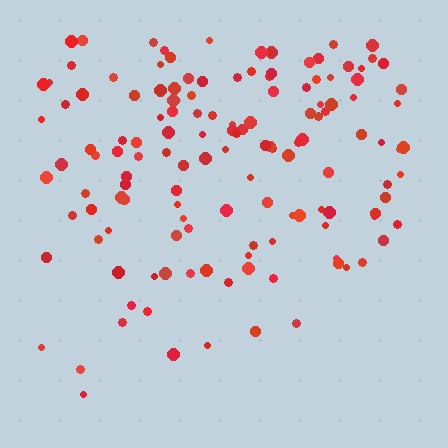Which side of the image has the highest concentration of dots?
The top.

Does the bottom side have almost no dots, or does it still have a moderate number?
Still a moderate number, just noticeably fewer than the top.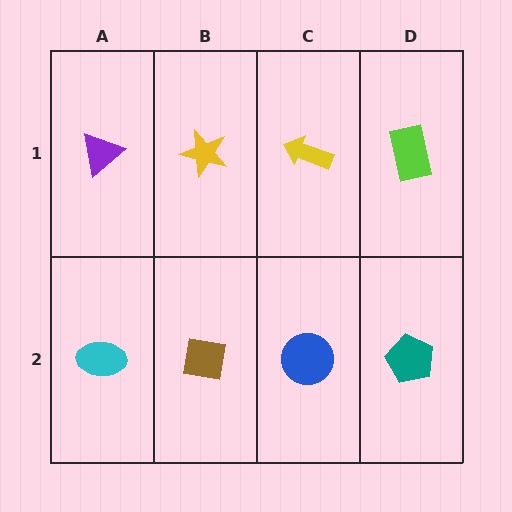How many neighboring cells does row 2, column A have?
2.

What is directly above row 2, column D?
A lime rectangle.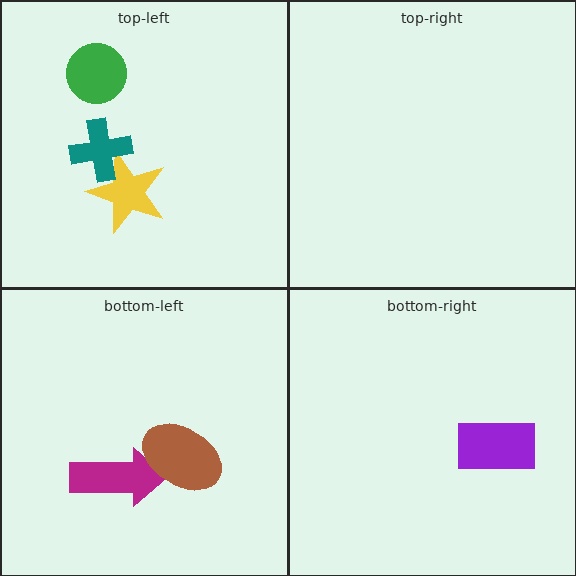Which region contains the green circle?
The top-left region.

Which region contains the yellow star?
The top-left region.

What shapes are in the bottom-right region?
The purple rectangle.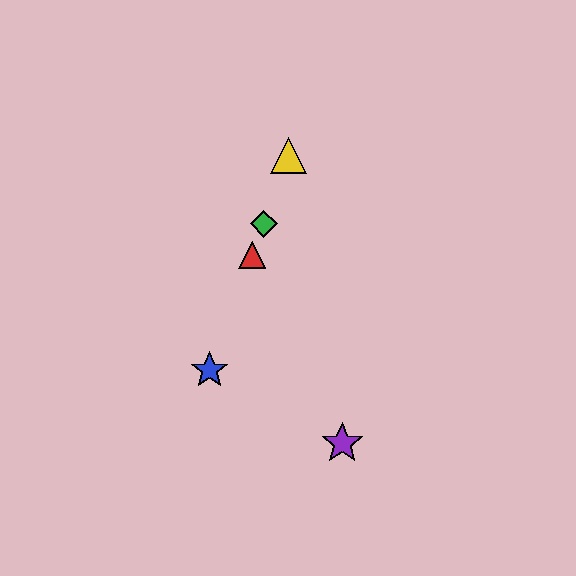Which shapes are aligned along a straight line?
The red triangle, the blue star, the green diamond, the yellow triangle are aligned along a straight line.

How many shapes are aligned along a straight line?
4 shapes (the red triangle, the blue star, the green diamond, the yellow triangle) are aligned along a straight line.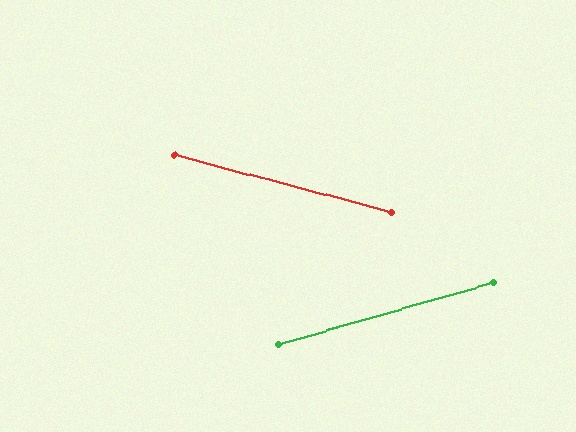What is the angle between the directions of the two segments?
Approximately 31 degrees.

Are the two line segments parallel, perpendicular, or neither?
Neither parallel nor perpendicular — they differ by about 31°.